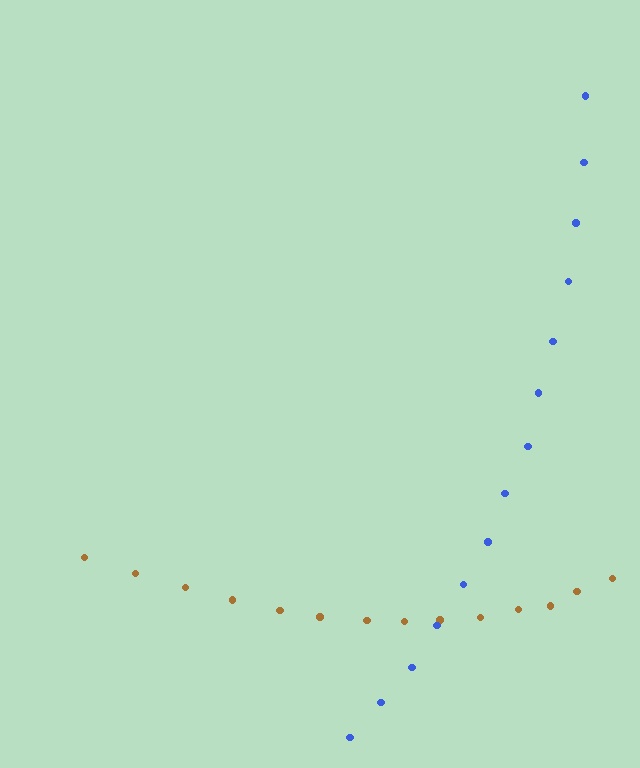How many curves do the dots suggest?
There are 2 distinct paths.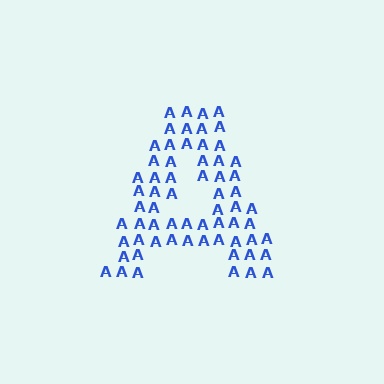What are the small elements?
The small elements are letter A's.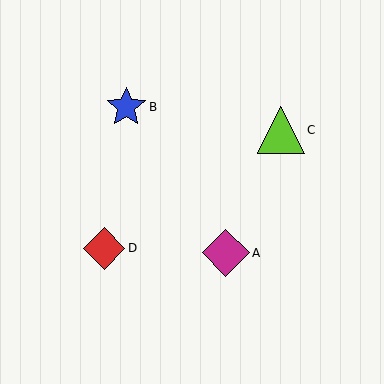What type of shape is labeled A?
Shape A is a magenta diamond.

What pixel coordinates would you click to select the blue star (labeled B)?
Click at (126, 107) to select the blue star B.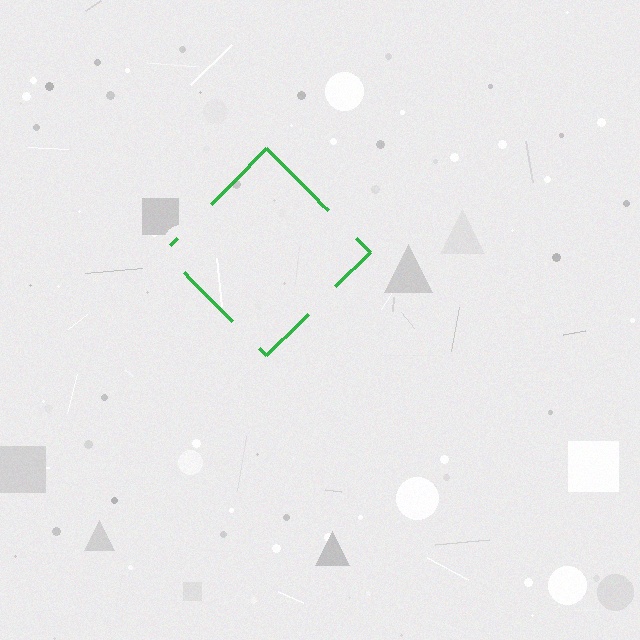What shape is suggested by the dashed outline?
The dashed outline suggests a diamond.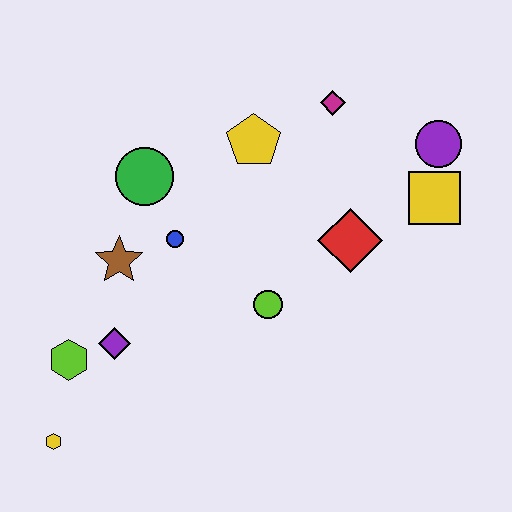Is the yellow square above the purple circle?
No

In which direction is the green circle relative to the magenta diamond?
The green circle is to the left of the magenta diamond.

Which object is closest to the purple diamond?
The lime hexagon is closest to the purple diamond.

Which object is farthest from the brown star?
The purple circle is farthest from the brown star.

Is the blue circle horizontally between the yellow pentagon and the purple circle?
No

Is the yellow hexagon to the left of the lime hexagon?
Yes